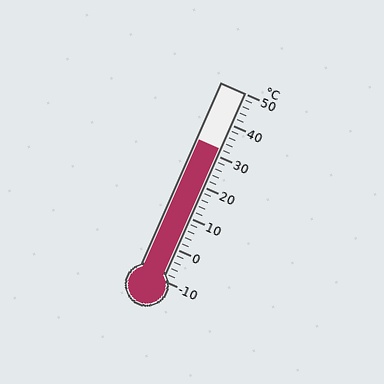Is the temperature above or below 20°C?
The temperature is above 20°C.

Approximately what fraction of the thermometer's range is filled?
The thermometer is filled to approximately 70% of its range.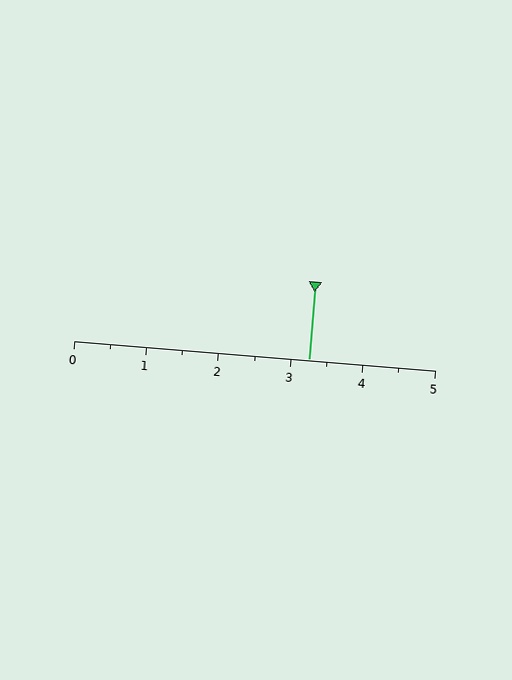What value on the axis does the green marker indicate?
The marker indicates approximately 3.2.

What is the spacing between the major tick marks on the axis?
The major ticks are spaced 1 apart.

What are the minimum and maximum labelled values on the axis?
The axis runs from 0 to 5.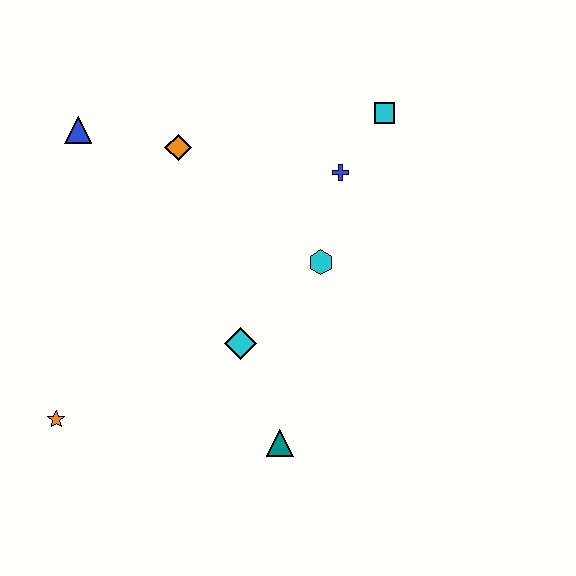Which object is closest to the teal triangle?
The cyan diamond is closest to the teal triangle.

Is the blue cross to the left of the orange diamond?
No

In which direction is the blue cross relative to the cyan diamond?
The blue cross is above the cyan diamond.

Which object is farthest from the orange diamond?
The teal triangle is farthest from the orange diamond.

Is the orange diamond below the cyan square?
Yes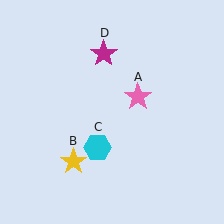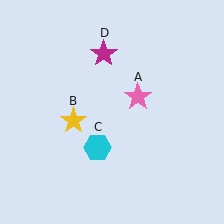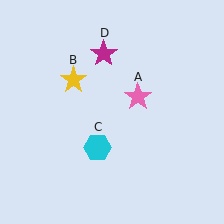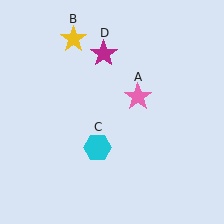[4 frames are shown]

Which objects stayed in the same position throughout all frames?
Pink star (object A) and cyan hexagon (object C) and magenta star (object D) remained stationary.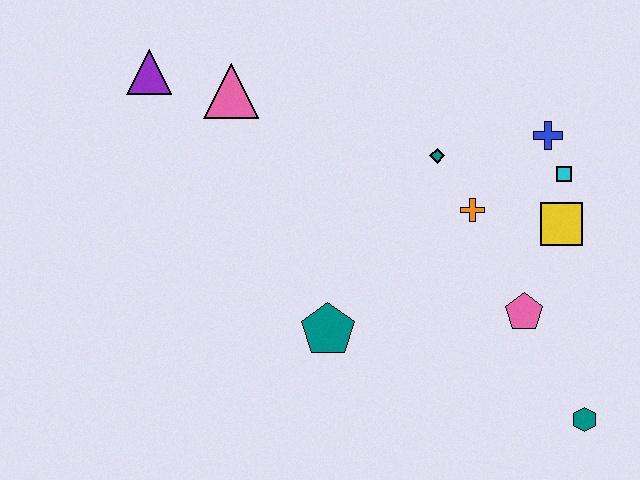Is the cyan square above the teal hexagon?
Yes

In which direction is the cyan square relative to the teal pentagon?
The cyan square is to the right of the teal pentagon.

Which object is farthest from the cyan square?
The purple triangle is farthest from the cyan square.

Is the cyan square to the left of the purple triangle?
No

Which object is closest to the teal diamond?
The orange cross is closest to the teal diamond.